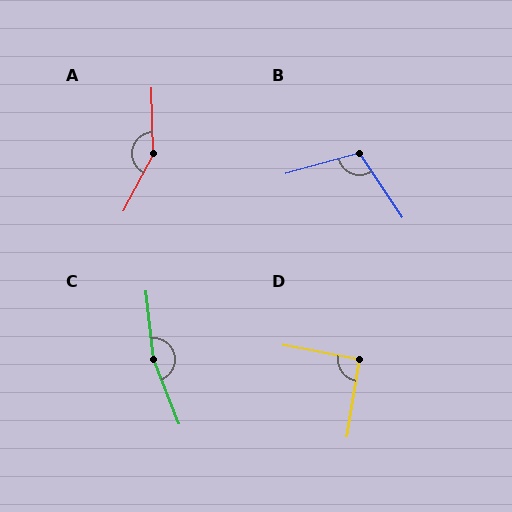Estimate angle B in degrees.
Approximately 109 degrees.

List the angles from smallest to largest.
D (91°), B (109°), A (151°), C (164°).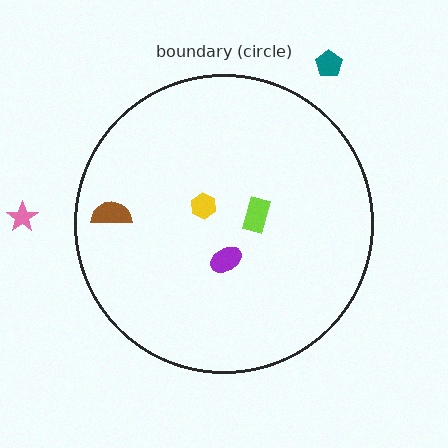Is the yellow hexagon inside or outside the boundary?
Inside.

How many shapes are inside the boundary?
4 inside, 2 outside.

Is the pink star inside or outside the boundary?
Outside.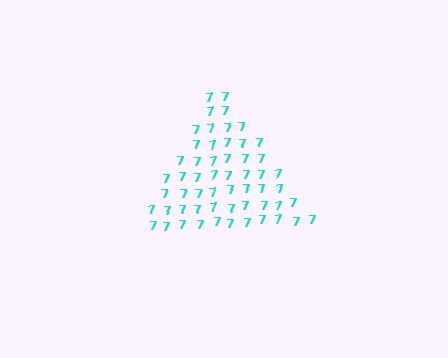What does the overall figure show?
The overall figure shows a triangle.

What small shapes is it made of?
It is made of small digit 7's.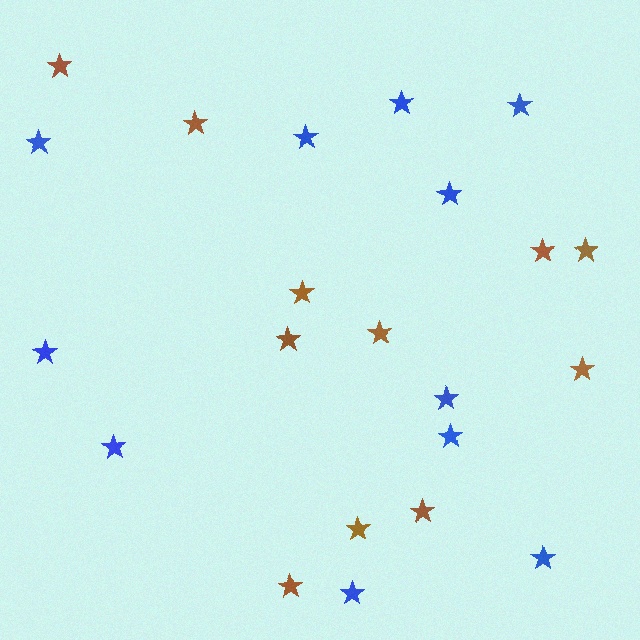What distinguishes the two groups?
There are 2 groups: one group of blue stars (11) and one group of brown stars (11).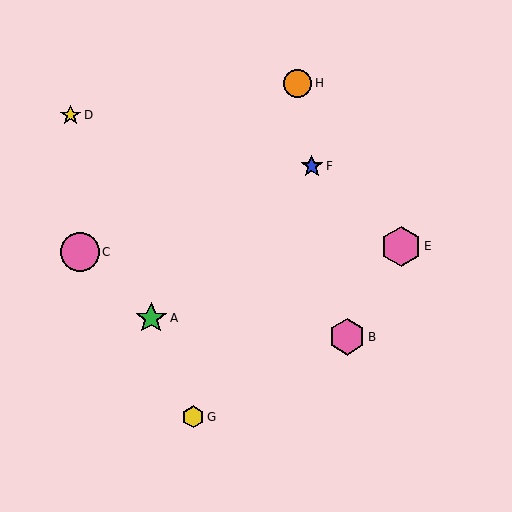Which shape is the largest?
The pink hexagon (labeled E) is the largest.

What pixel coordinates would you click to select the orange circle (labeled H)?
Click at (298, 83) to select the orange circle H.